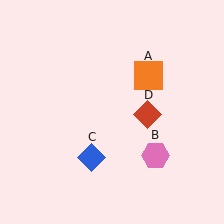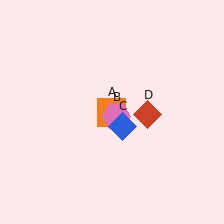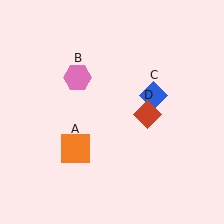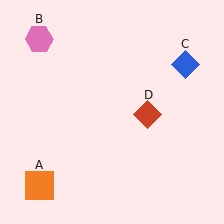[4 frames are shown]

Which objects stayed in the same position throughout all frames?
Red diamond (object D) remained stationary.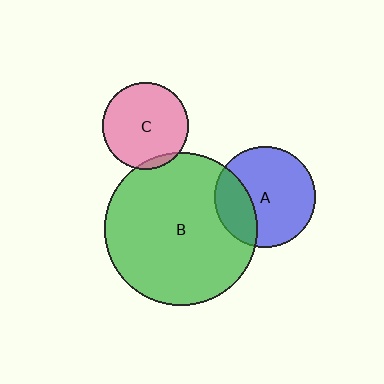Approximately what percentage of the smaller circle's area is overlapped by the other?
Approximately 30%.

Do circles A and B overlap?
Yes.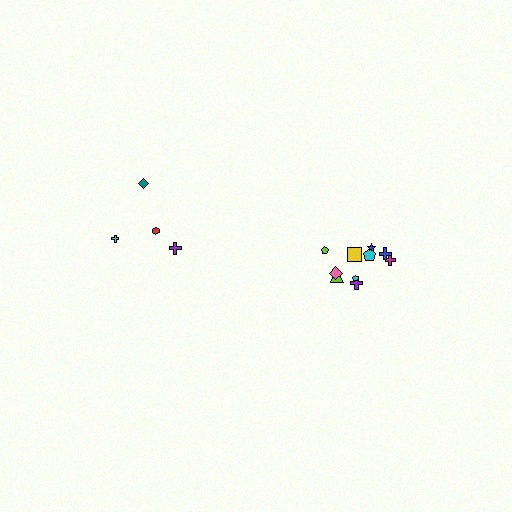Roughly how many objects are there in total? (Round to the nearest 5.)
Roughly 15 objects in total.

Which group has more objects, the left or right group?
The right group.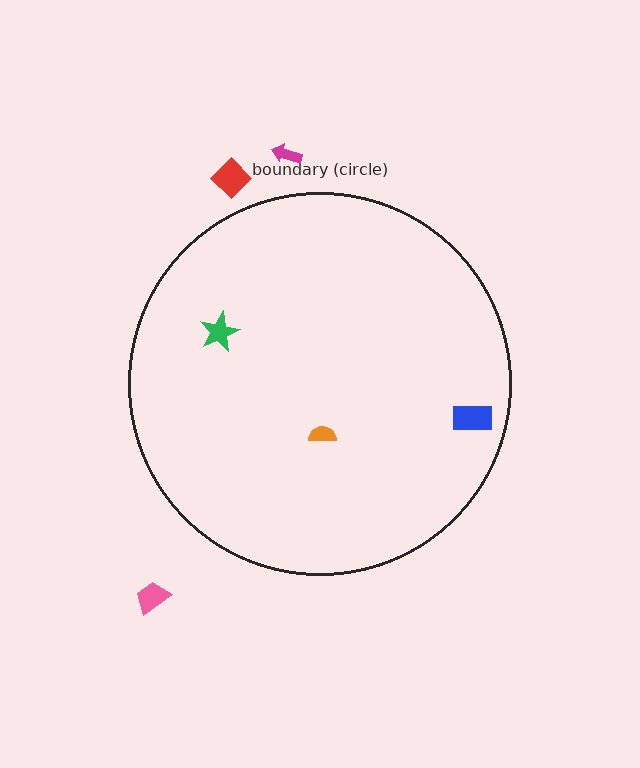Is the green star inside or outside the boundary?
Inside.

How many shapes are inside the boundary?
3 inside, 3 outside.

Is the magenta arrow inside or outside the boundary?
Outside.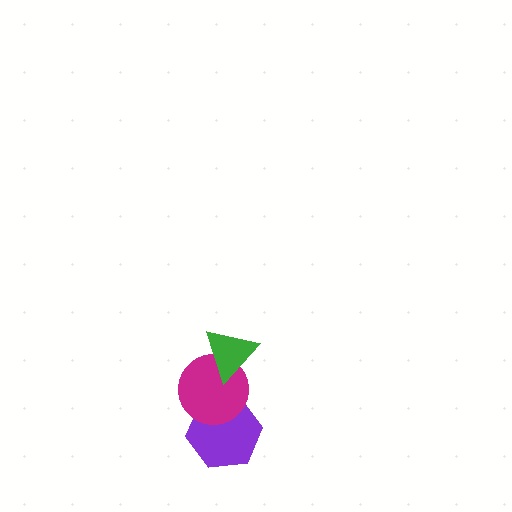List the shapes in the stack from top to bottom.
From top to bottom: the green triangle, the magenta circle, the purple hexagon.